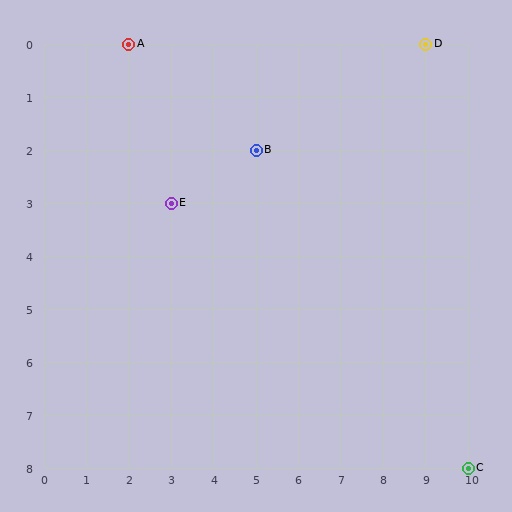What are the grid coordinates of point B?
Point B is at grid coordinates (5, 2).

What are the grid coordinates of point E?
Point E is at grid coordinates (3, 3).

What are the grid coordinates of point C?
Point C is at grid coordinates (10, 8).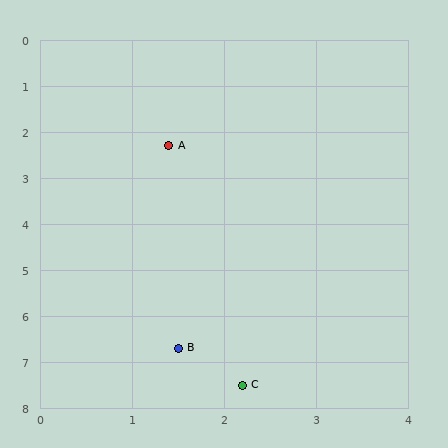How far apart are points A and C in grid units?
Points A and C are about 5.3 grid units apart.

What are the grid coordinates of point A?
Point A is at approximately (1.4, 2.3).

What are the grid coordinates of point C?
Point C is at approximately (2.2, 7.5).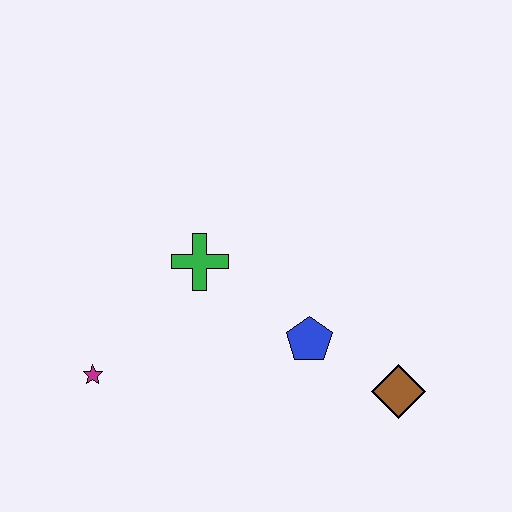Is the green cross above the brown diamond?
Yes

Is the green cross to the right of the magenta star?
Yes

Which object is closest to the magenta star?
The green cross is closest to the magenta star.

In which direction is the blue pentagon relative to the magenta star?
The blue pentagon is to the right of the magenta star.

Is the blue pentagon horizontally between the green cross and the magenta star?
No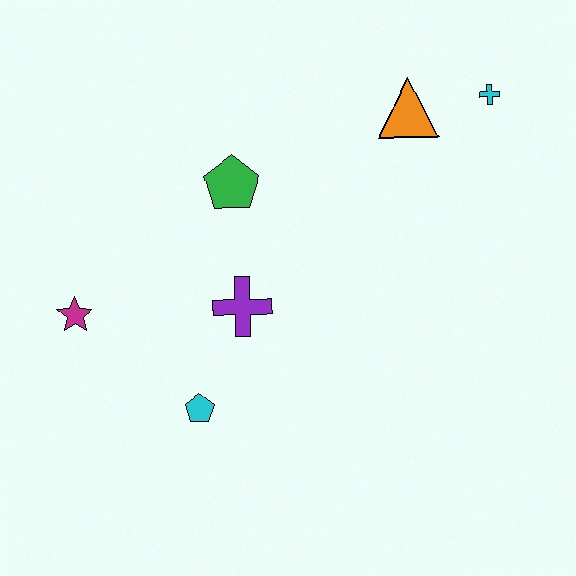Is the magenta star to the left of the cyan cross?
Yes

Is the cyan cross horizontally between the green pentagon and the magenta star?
No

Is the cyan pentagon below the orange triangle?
Yes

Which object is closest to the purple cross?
The cyan pentagon is closest to the purple cross.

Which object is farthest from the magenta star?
The cyan cross is farthest from the magenta star.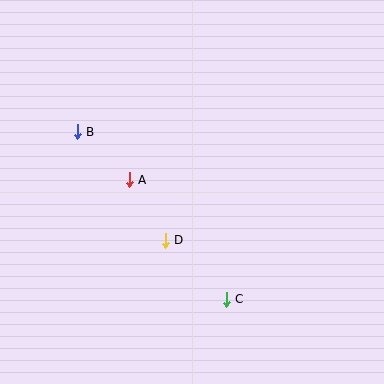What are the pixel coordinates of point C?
Point C is at (226, 299).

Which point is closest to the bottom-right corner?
Point C is closest to the bottom-right corner.